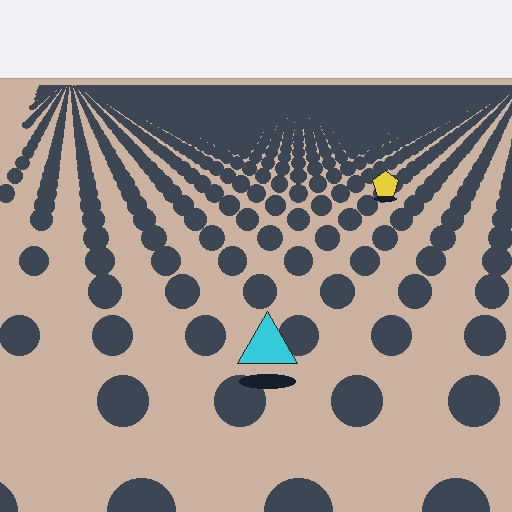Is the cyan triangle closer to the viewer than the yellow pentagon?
Yes. The cyan triangle is closer — you can tell from the texture gradient: the ground texture is coarser near it.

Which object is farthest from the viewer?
The yellow pentagon is farthest from the viewer. It appears smaller and the ground texture around it is denser.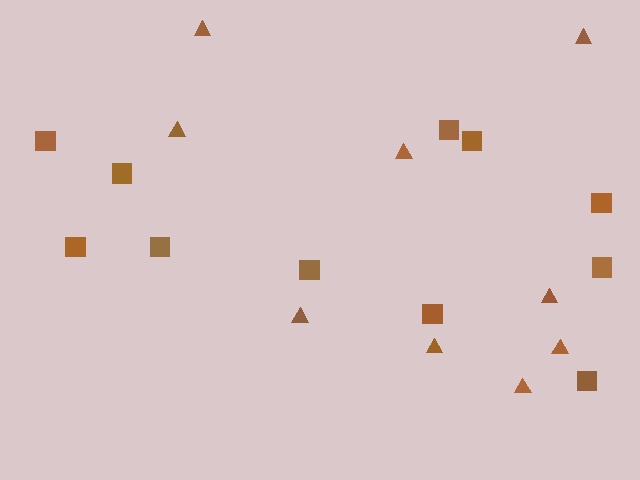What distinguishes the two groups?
There are 2 groups: one group of squares (11) and one group of triangles (9).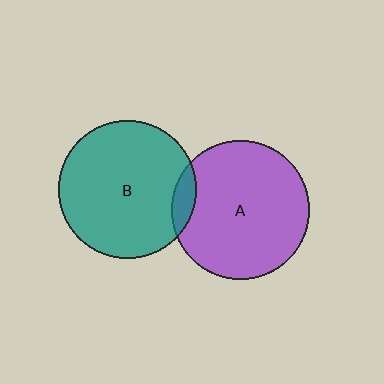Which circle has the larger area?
Circle B (teal).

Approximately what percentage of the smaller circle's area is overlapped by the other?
Approximately 10%.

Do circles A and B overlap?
Yes.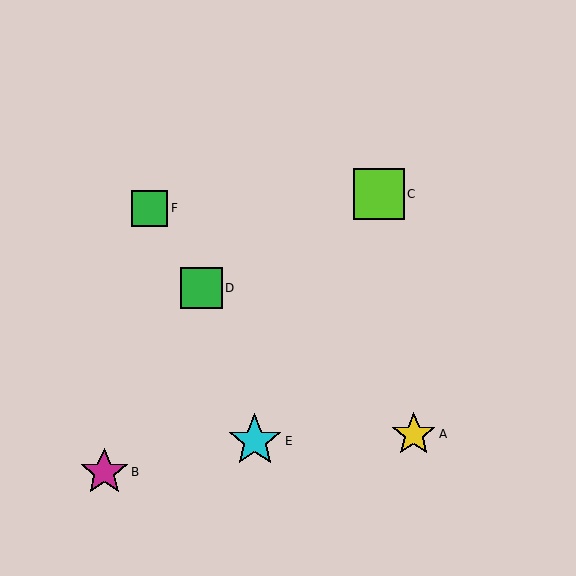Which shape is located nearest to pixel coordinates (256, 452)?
The cyan star (labeled E) at (255, 441) is nearest to that location.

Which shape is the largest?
The cyan star (labeled E) is the largest.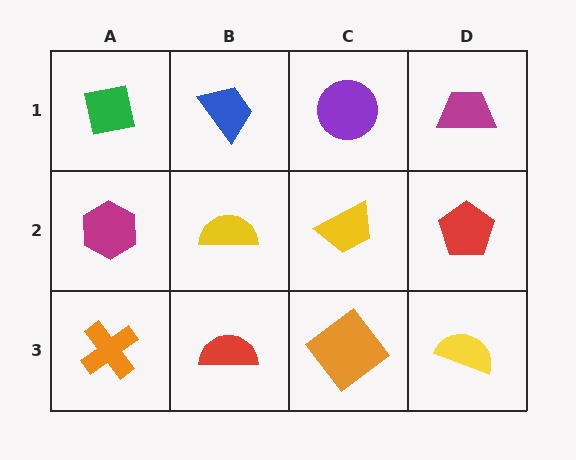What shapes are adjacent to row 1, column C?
A yellow trapezoid (row 2, column C), a blue trapezoid (row 1, column B), a magenta trapezoid (row 1, column D).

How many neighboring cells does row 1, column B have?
3.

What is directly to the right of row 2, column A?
A yellow semicircle.